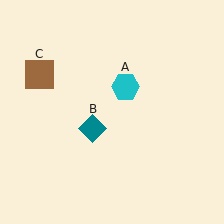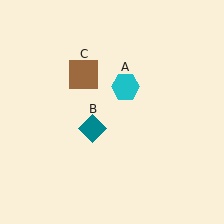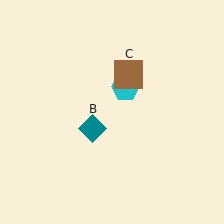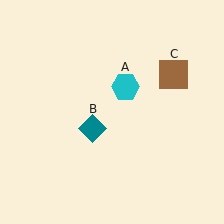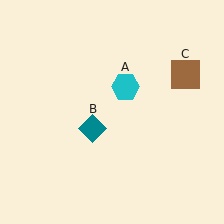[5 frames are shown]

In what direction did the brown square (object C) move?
The brown square (object C) moved right.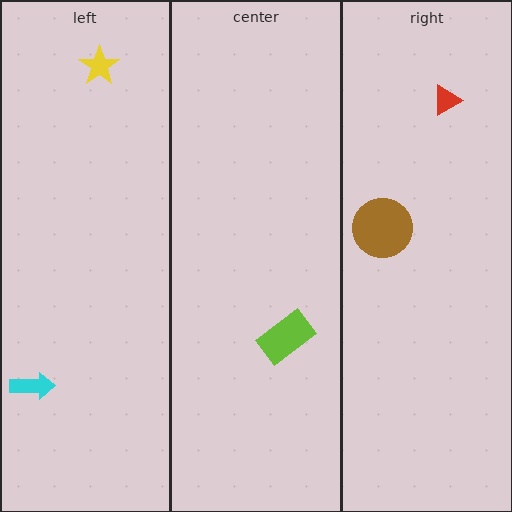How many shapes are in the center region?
1.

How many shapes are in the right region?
2.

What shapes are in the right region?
The red triangle, the brown circle.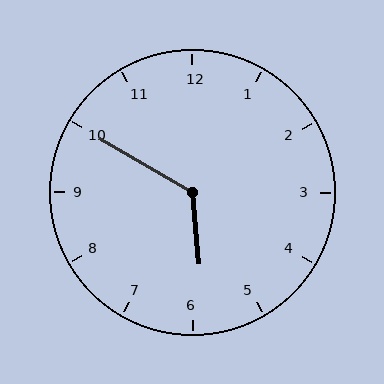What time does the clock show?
5:50.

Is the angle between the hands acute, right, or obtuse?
It is obtuse.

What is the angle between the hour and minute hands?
Approximately 125 degrees.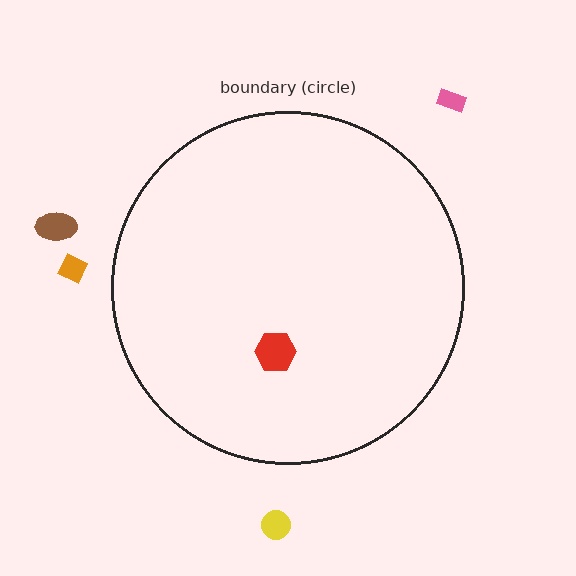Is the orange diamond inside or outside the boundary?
Outside.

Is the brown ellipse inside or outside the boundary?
Outside.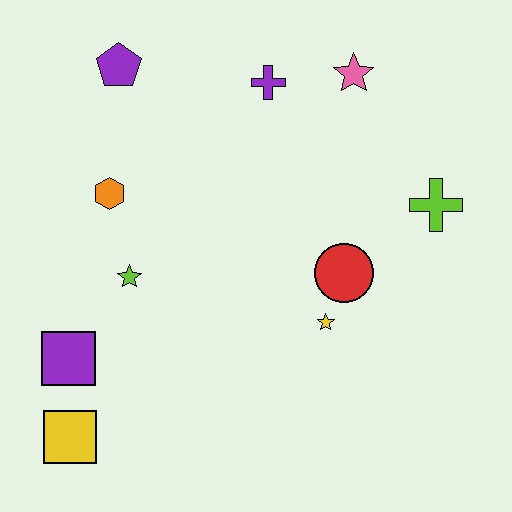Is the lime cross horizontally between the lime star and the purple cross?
No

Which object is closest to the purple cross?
The pink star is closest to the purple cross.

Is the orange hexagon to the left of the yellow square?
No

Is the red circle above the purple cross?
No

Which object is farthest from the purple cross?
The yellow square is farthest from the purple cross.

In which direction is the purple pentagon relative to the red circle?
The purple pentagon is to the left of the red circle.